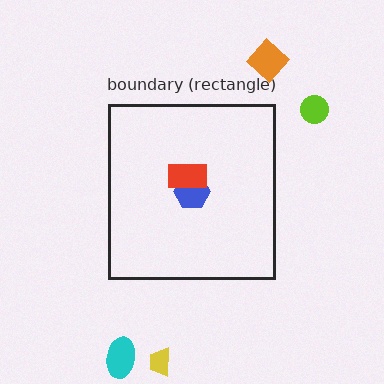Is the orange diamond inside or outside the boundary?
Outside.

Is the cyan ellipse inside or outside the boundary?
Outside.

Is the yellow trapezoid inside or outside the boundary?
Outside.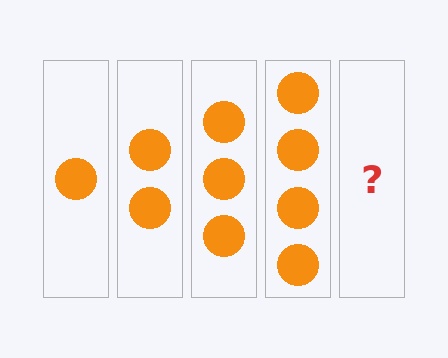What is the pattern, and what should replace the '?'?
The pattern is that each step adds one more circle. The '?' should be 5 circles.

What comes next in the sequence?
The next element should be 5 circles.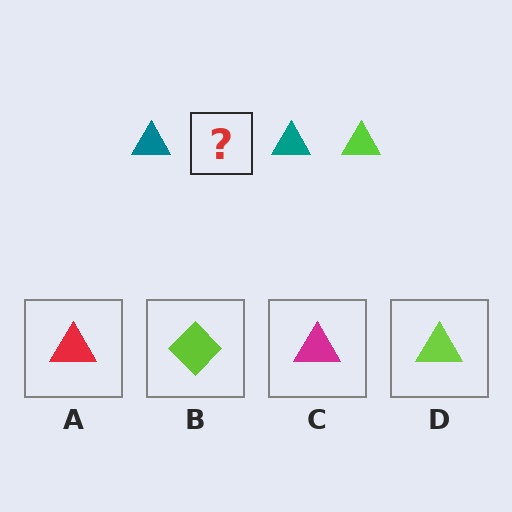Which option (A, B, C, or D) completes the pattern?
D.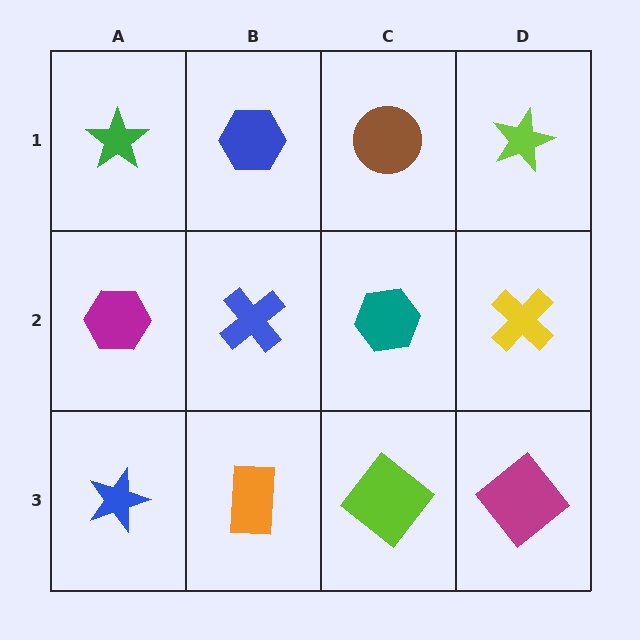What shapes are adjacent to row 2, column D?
A lime star (row 1, column D), a magenta diamond (row 3, column D), a teal hexagon (row 2, column C).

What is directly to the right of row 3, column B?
A lime diamond.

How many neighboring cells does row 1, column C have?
3.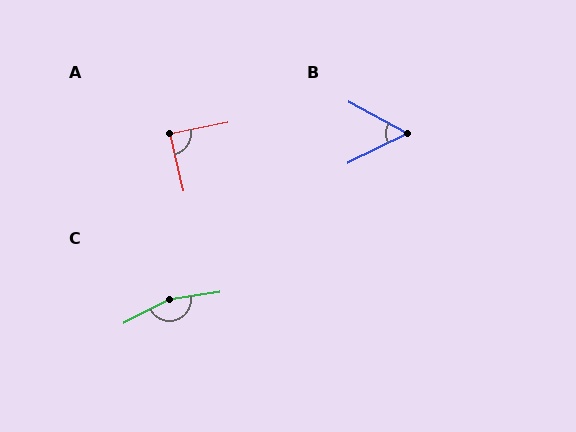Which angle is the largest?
C, at approximately 161 degrees.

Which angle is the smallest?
B, at approximately 54 degrees.